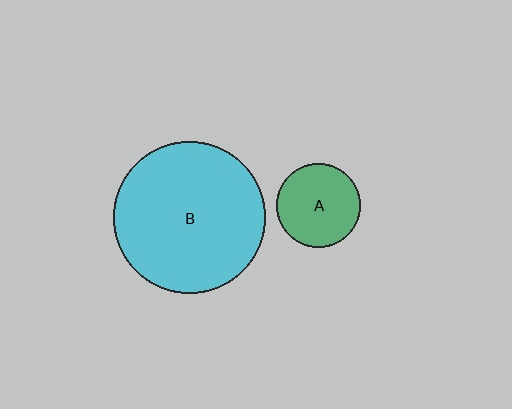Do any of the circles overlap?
No, none of the circles overlap.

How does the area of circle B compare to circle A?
Approximately 3.3 times.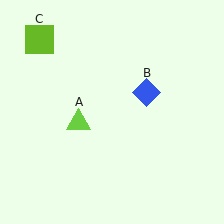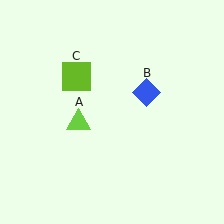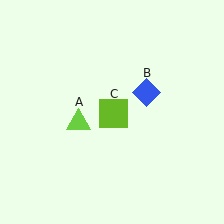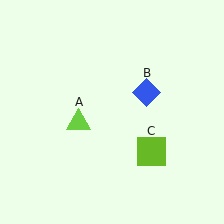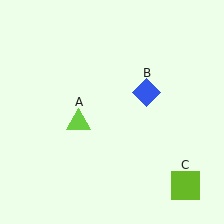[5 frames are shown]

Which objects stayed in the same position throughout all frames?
Lime triangle (object A) and blue diamond (object B) remained stationary.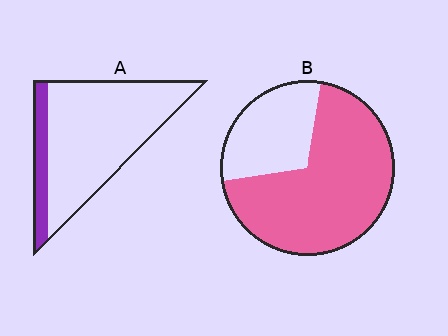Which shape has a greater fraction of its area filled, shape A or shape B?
Shape B.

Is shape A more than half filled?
No.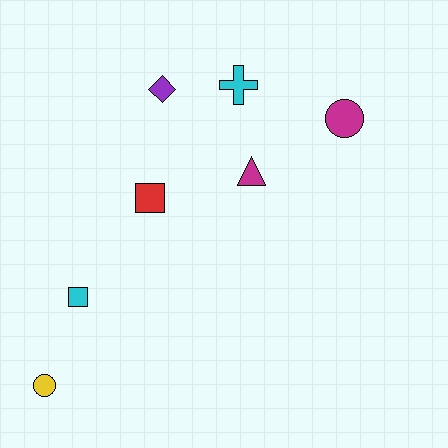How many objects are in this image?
There are 7 objects.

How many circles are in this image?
There are 2 circles.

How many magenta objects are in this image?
There are 2 magenta objects.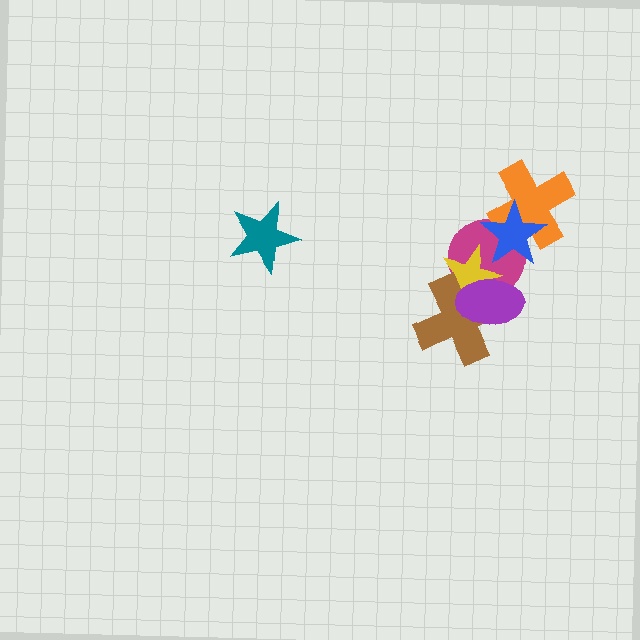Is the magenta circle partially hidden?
Yes, it is partially covered by another shape.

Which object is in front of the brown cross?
The purple ellipse is in front of the brown cross.